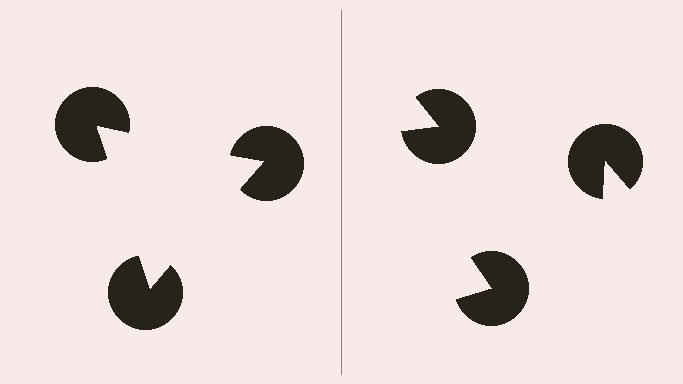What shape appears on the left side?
An illusory triangle.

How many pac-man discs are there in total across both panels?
6 — 3 on each side.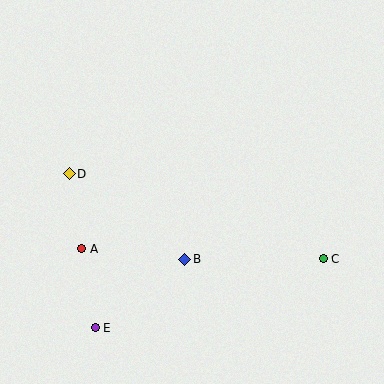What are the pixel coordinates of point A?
Point A is at (82, 248).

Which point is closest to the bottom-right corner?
Point C is closest to the bottom-right corner.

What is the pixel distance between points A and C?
The distance between A and C is 241 pixels.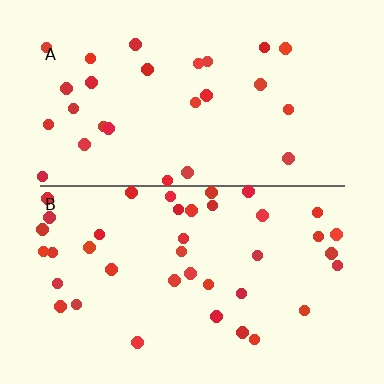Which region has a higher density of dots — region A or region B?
B (the bottom).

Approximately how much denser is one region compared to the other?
Approximately 1.4× — region B over region A.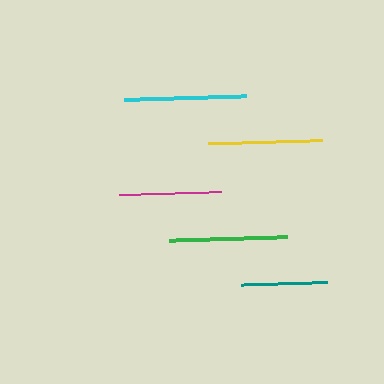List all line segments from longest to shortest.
From longest to shortest: cyan, green, yellow, magenta, teal.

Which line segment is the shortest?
The teal line is the shortest at approximately 86 pixels.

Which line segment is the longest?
The cyan line is the longest at approximately 122 pixels.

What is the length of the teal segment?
The teal segment is approximately 86 pixels long.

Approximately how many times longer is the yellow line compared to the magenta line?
The yellow line is approximately 1.1 times the length of the magenta line.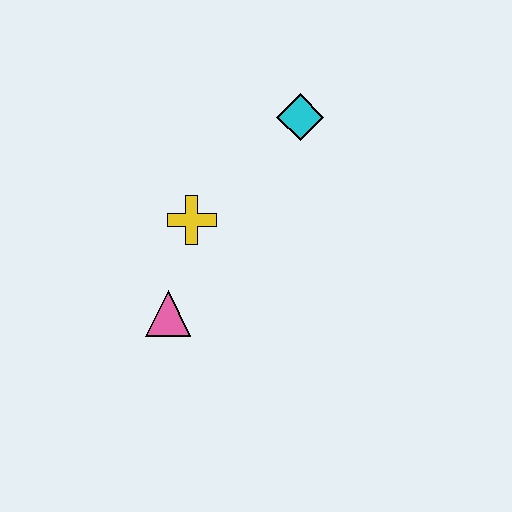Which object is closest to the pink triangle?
The yellow cross is closest to the pink triangle.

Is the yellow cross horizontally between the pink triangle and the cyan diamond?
Yes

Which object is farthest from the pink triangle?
The cyan diamond is farthest from the pink triangle.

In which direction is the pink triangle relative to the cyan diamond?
The pink triangle is below the cyan diamond.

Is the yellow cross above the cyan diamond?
No